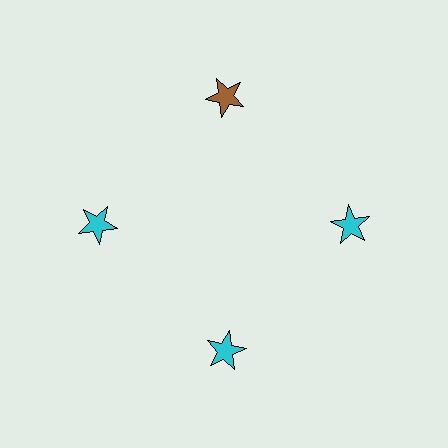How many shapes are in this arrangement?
There are 4 shapes arranged in a ring pattern.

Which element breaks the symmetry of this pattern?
The brown star at roughly the 12 o'clock position breaks the symmetry. All other shapes are cyan stars.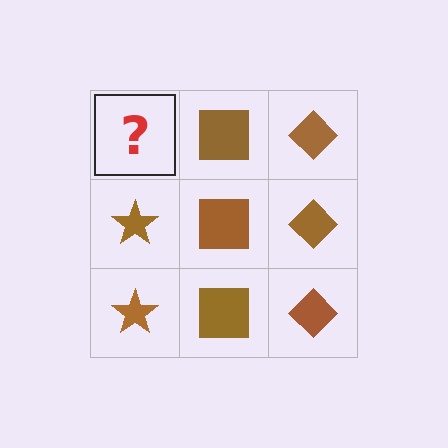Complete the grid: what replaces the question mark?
The question mark should be replaced with a brown star.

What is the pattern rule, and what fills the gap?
The rule is that each column has a consistent shape. The gap should be filled with a brown star.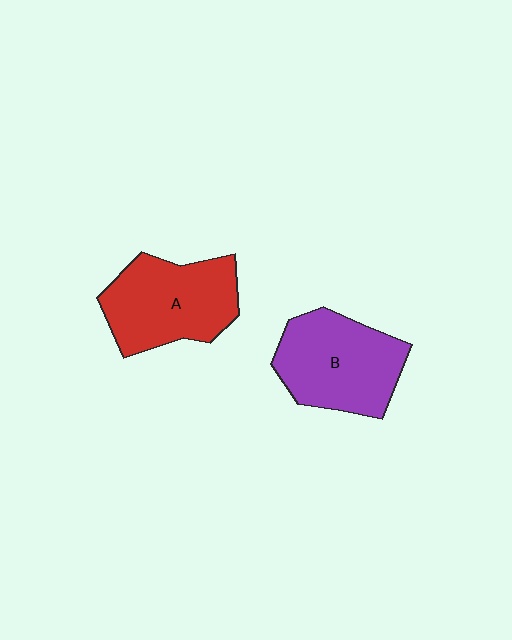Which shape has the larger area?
Shape A (red).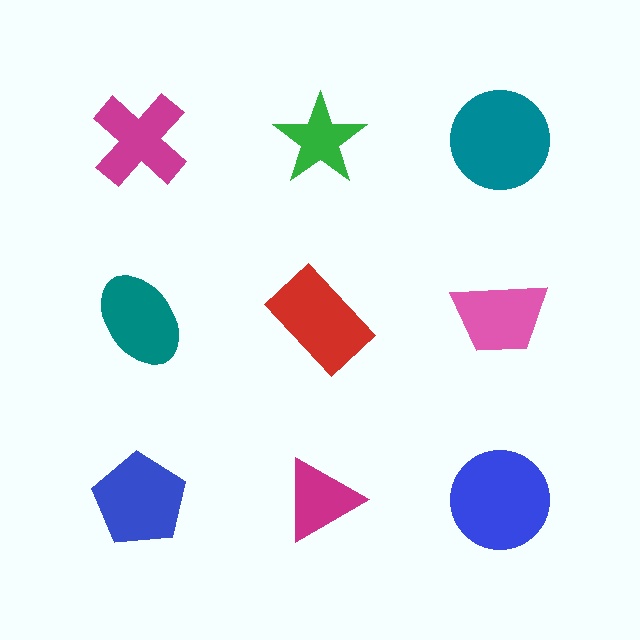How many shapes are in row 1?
3 shapes.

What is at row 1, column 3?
A teal circle.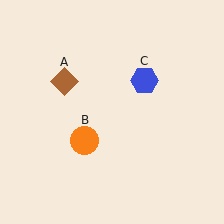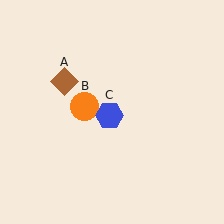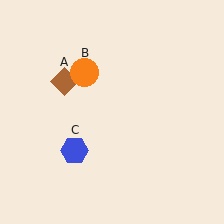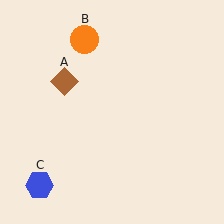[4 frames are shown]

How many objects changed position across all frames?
2 objects changed position: orange circle (object B), blue hexagon (object C).